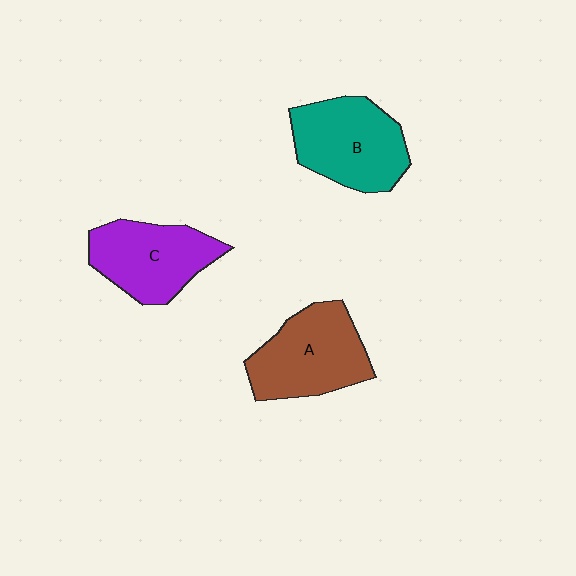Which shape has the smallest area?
Shape C (purple).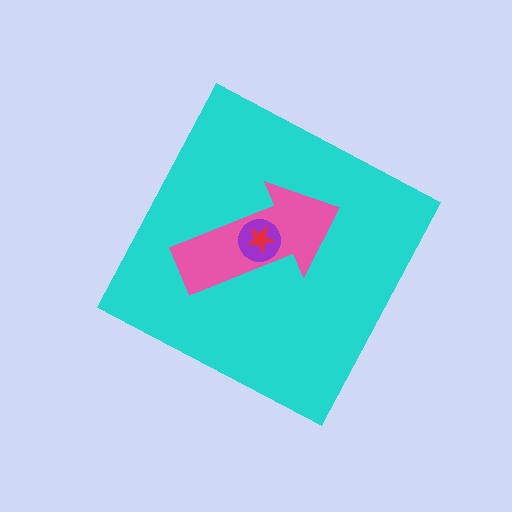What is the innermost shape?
The red star.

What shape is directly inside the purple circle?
The red star.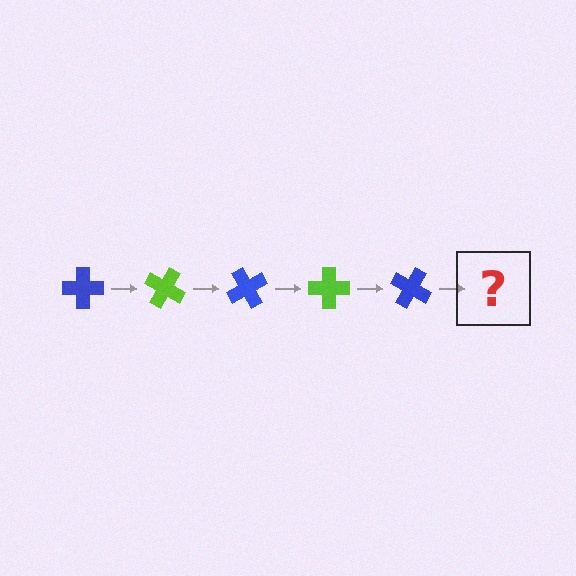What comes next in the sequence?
The next element should be a lime cross, rotated 150 degrees from the start.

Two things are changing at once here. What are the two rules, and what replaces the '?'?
The two rules are that it rotates 30 degrees each step and the color cycles through blue and lime. The '?' should be a lime cross, rotated 150 degrees from the start.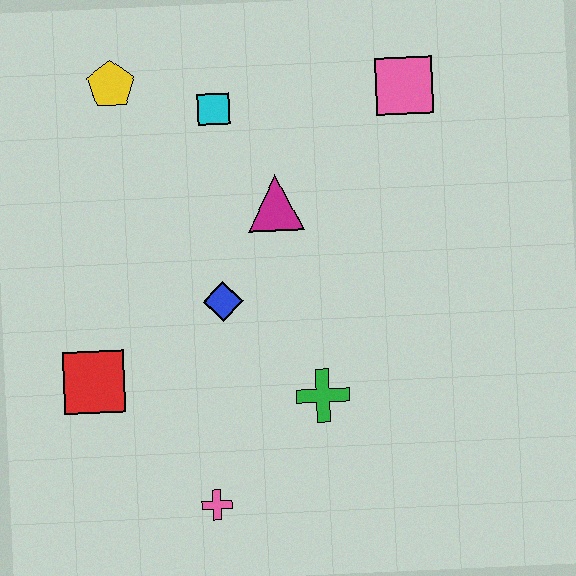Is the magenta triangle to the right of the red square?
Yes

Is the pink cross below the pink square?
Yes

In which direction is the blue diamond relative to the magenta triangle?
The blue diamond is below the magenta triangle.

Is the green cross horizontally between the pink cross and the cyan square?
No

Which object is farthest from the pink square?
The pink cross is farthest from the pink square.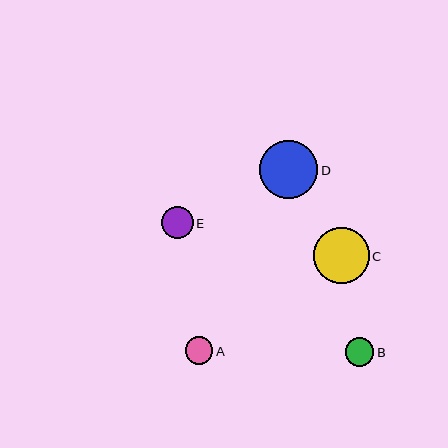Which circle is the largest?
Circle D is the largest with a size of approximately 58 pixels.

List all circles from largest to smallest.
From largest to smallest: D, C, E, B, A.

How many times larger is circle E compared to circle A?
Circle E is approximately 1.2 times the size of circle A.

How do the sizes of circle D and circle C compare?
Circle D and circle C are approximately the same size.